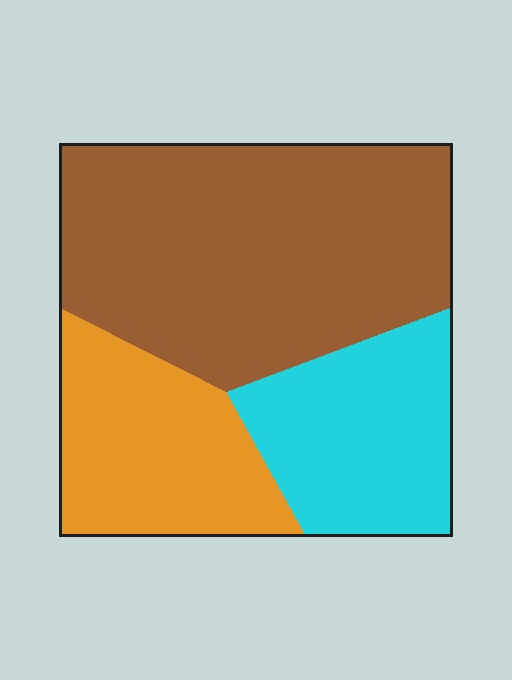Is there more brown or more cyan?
Brown.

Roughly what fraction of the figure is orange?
Orange covers 24% of the figure.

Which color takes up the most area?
Brown, at roughly 50%.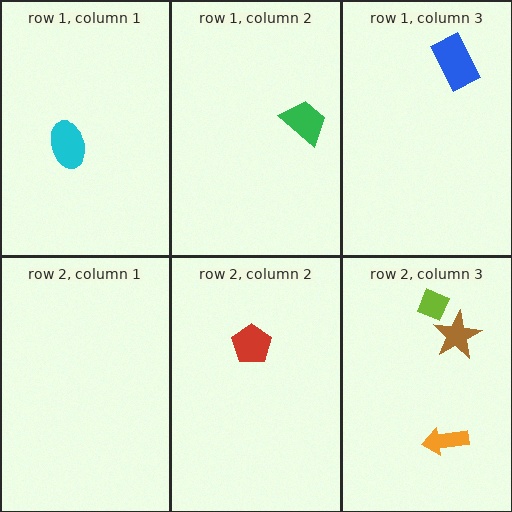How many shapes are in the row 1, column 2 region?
1.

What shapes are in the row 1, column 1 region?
The cyan ellipse.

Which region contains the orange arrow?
The row 2, column 3 region.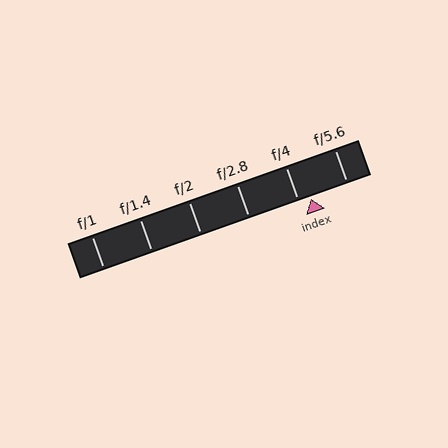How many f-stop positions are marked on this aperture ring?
There are 6 f-stop positions marked.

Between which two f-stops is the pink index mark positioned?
The index mark is between f/4 and f/5.6.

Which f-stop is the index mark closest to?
The index mark is closest to f/4.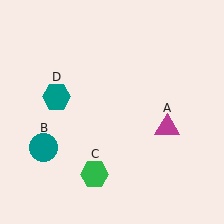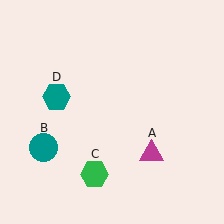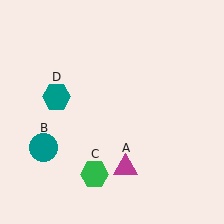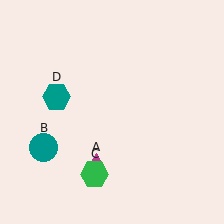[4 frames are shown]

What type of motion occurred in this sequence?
The magenta triangle (object A) rotated clockwise around the center of the scene.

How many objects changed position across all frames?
1 object changed position: magenta triangle (object A).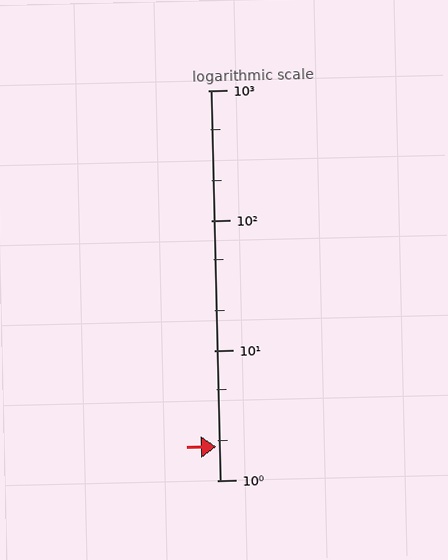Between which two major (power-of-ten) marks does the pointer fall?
The pointer is between 1 and 10.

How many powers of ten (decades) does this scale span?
The scale spans 3 decades, from 1 to 1000.